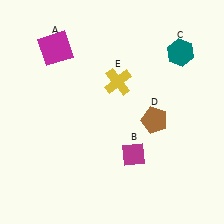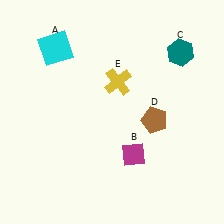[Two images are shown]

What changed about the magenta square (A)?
In Image 1, A is magenta. In Image 2, it changed to cyan.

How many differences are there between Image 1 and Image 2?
There is 1 difference between the two images.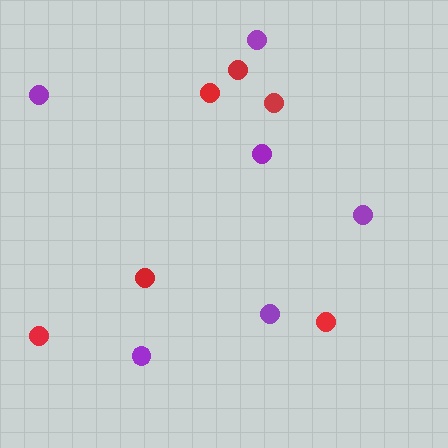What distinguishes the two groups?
There are 2 groups: one group of red circles (6) and one group of purple circles (6).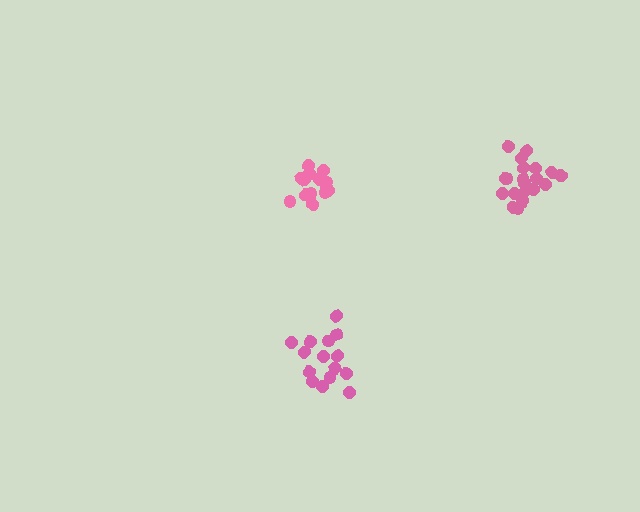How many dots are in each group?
Group 1: 15 dots, Group 2: 15 dots, Group 3: 20 dots (50 total).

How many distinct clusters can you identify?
There are 3 distinct clusters.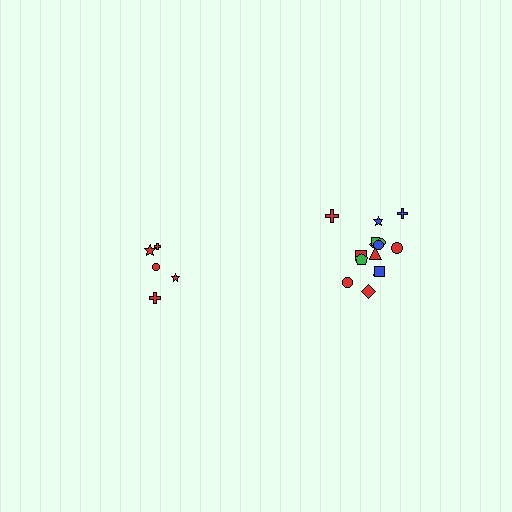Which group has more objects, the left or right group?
The right group.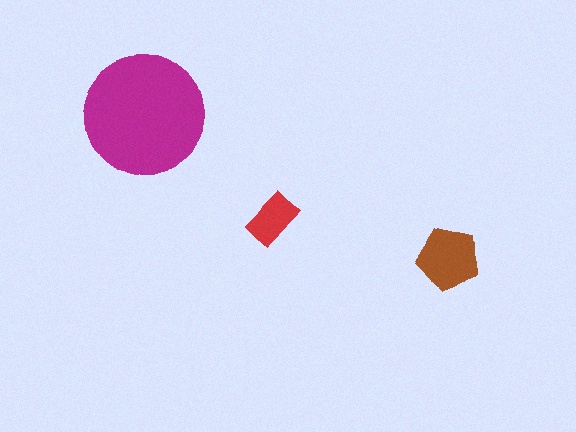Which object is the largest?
The magenta circle.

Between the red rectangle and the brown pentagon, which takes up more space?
The brown pentagon.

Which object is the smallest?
The red rectangle.